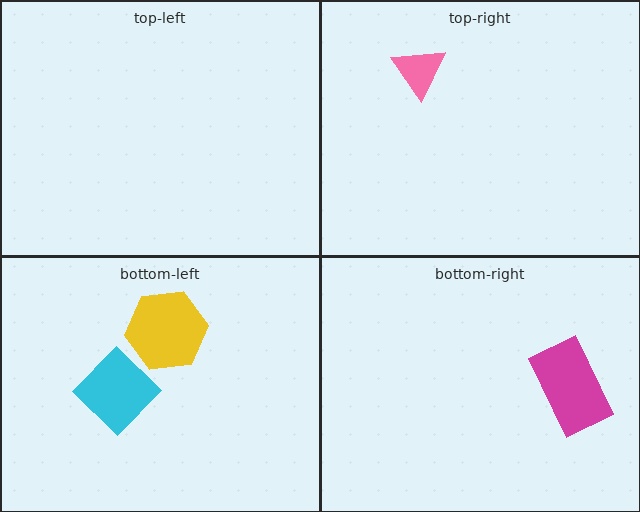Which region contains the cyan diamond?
The bottom-left region.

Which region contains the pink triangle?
The top-right region.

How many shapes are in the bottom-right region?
1.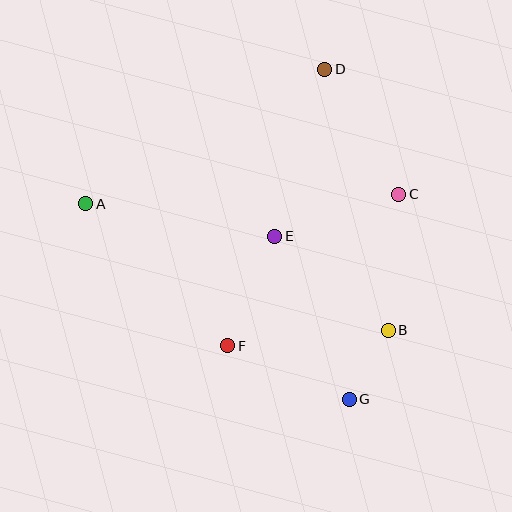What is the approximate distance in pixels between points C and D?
The distance between C and D is approximately 145 pixels.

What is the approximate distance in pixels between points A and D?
The distance between A and D is approximately 274 pixels.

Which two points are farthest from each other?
Points D and G are farthest from each other.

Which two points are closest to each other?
Points B and G are closest to each other.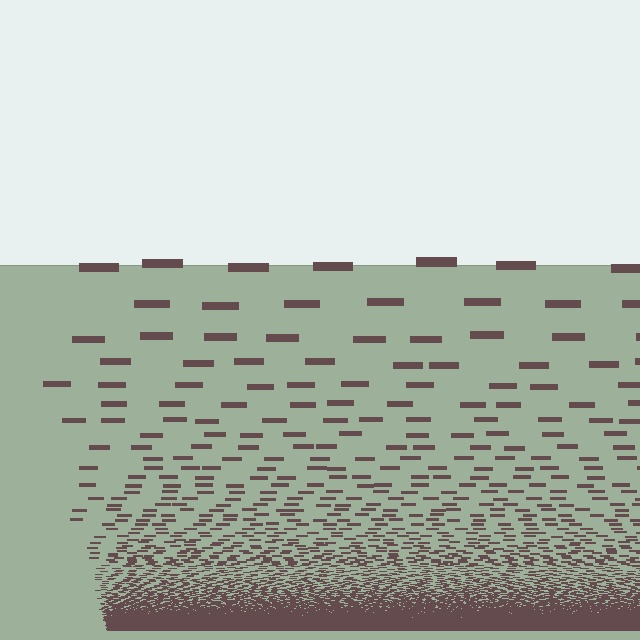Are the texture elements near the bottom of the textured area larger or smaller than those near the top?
Smaller. The gradient is inverted — elements near the bottom are smaller and denser.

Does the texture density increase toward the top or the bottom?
Density increases toward the bottom.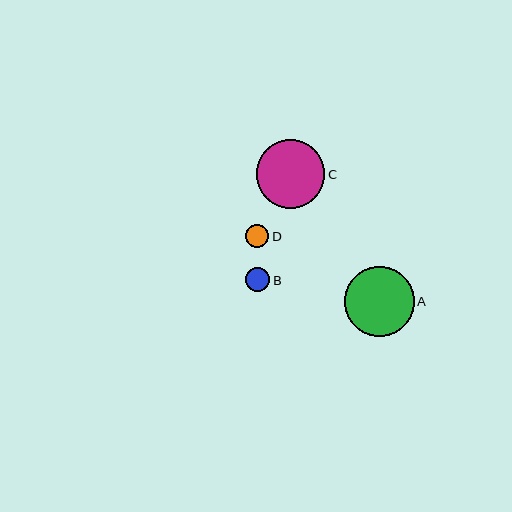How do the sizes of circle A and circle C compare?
Circle A and circle C are approximately the same size.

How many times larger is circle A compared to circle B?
Circle A is approximately 2.9 times the size of circle B.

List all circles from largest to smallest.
From largest to smallest: A, C, B, D.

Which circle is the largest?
Circle A is the largest with a size of approximately 70 pixels.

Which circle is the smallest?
Circle D is the smallest with a size of approximately 23 pixels.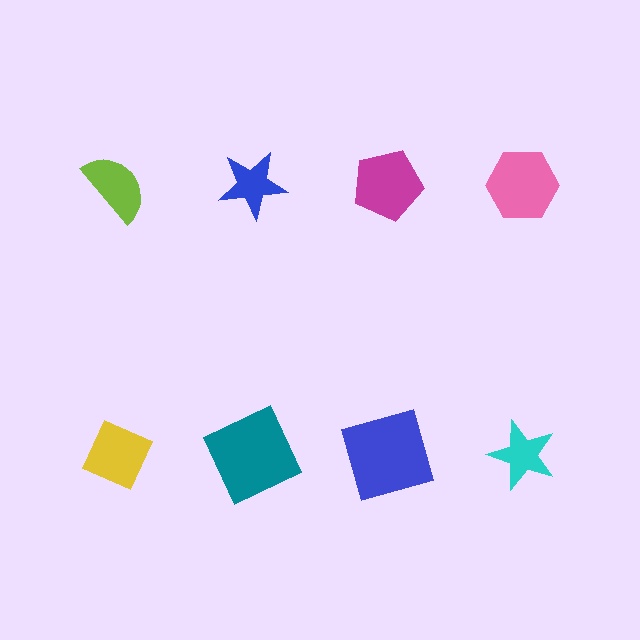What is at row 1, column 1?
A lime semicircle.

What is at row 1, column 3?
A magenta pentagon.